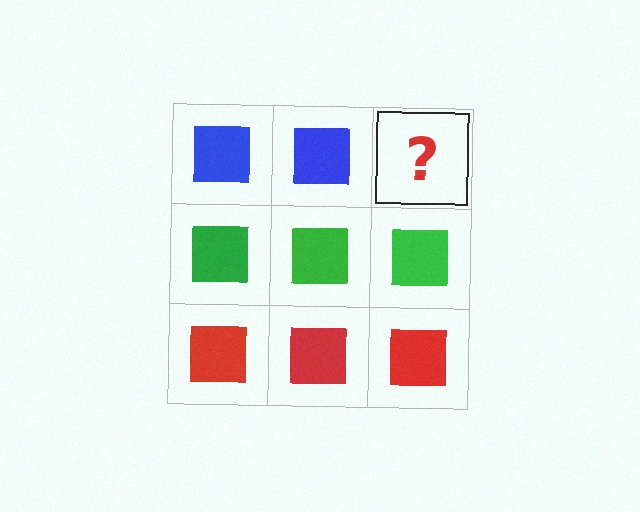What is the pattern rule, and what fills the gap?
The rule is that each row has a consistent color. The gap should be filled with a blue square.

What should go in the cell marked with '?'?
The missing cell should contain a blue square.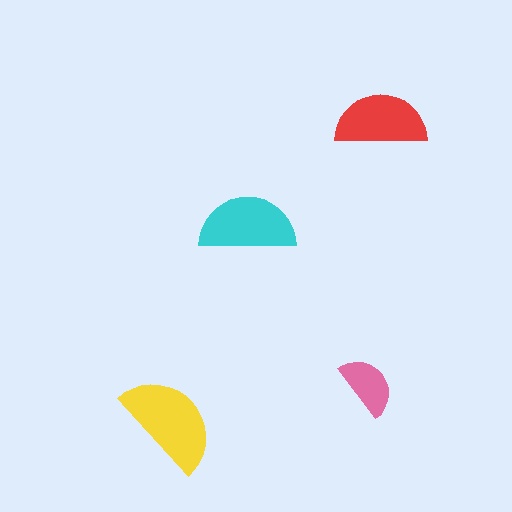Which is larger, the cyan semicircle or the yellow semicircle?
The yellow one.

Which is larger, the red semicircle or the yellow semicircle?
The yellow one.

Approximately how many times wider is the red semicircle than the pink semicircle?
About 1.5 times wider.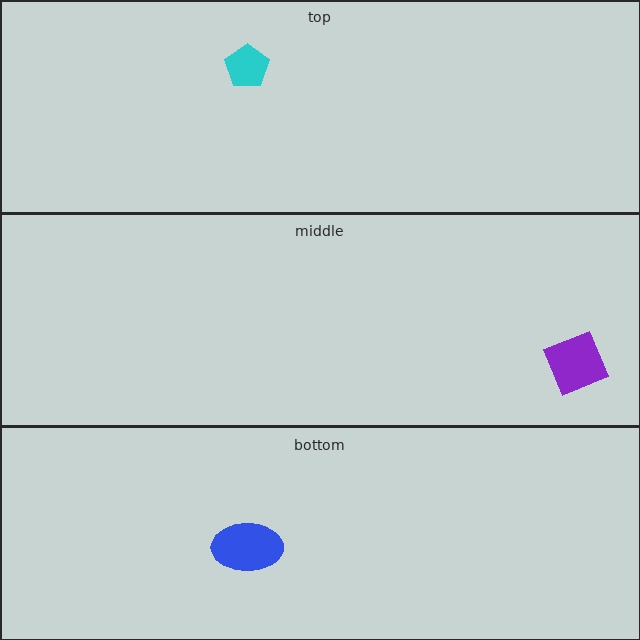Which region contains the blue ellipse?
The bottom region.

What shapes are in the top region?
The cyan pentagon.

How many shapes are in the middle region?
1.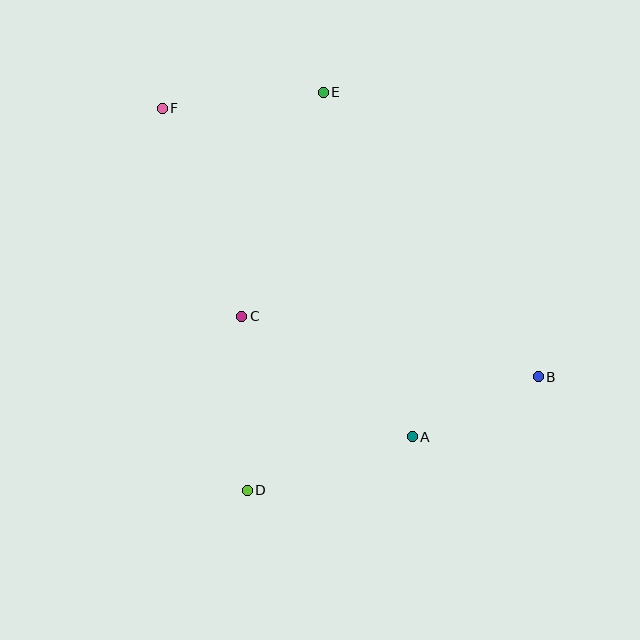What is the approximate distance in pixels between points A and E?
The distance between A and E is approximately 356 pixels.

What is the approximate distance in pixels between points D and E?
The distance between D and E is approximately 405 pixels.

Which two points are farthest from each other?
Points B and F are farthest from each other.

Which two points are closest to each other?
Points A and B are closest to each other.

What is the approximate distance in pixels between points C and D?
The distance between C and D is approximately 174 pixels.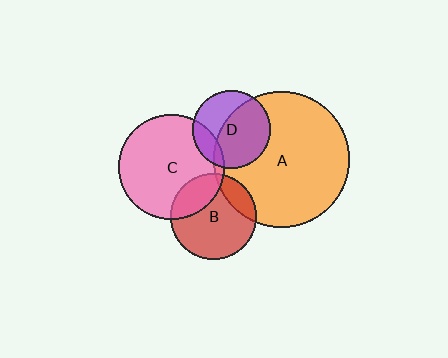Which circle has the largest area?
Circle A (orange).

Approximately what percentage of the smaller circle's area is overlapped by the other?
Approximately 60%.